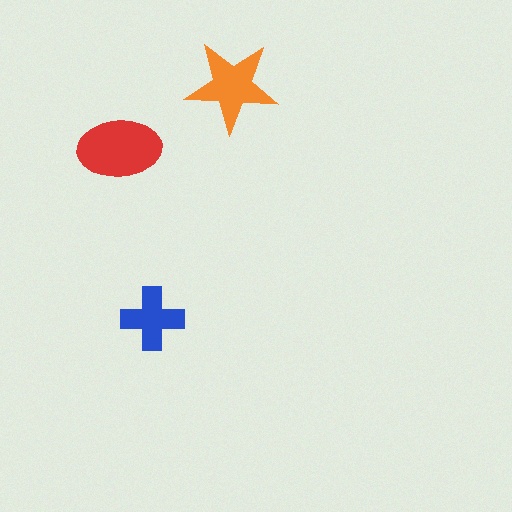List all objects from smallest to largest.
The blue cross, the orange star, the red ellipse.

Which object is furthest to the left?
The red ellipse is leftmost.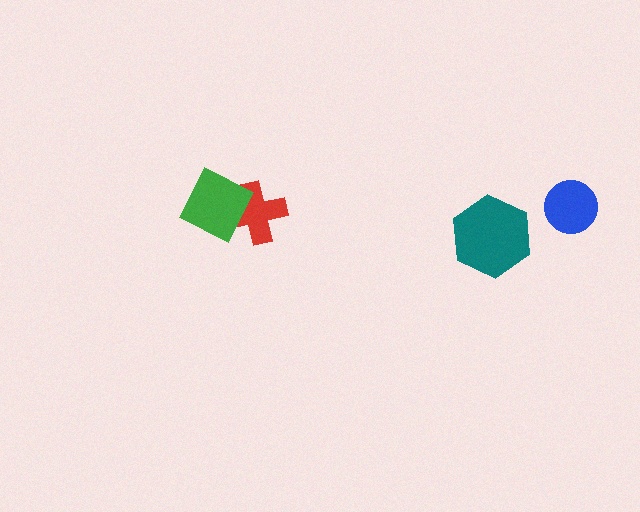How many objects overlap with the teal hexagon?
0 objects overlap with the teal hexagon.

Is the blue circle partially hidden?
No, no other shape covers it.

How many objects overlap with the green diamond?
1 object overlaps with the green diamond.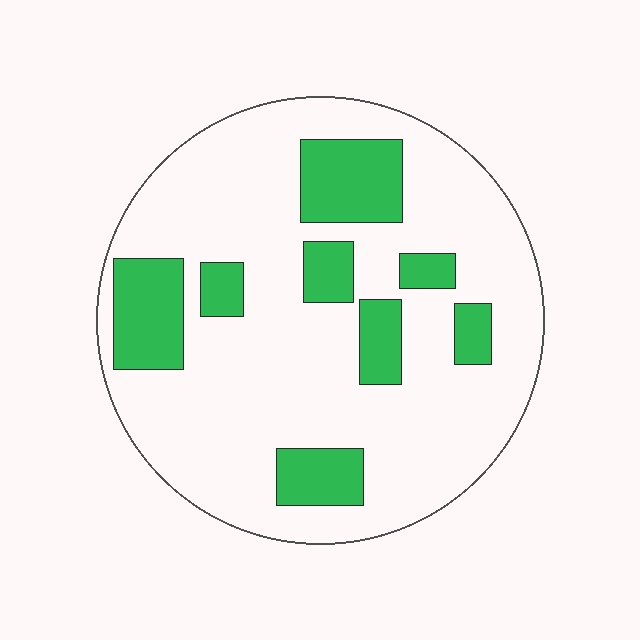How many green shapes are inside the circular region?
8.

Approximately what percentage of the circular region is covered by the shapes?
Approximately 20%.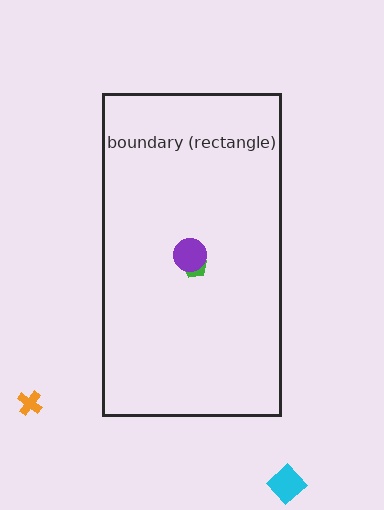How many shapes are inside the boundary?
2 inside, 2 outside.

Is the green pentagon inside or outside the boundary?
Inside.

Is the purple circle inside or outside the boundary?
Inside.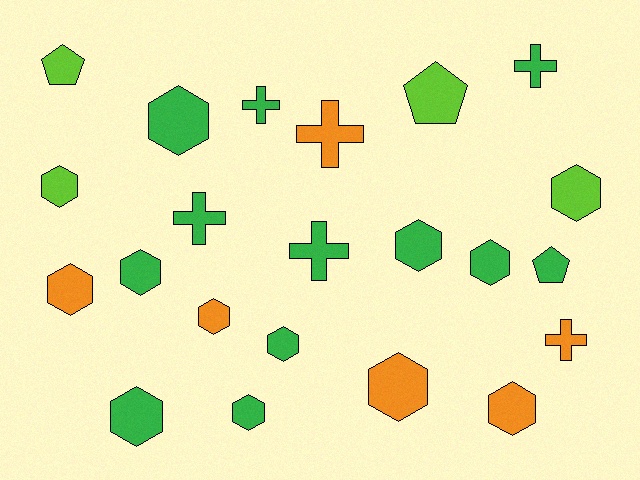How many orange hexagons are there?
There are 4 orange hexagons.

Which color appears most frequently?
Green, with 12 objects.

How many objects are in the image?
There are 22 objects.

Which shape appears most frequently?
Hexagon, with 13 objects.